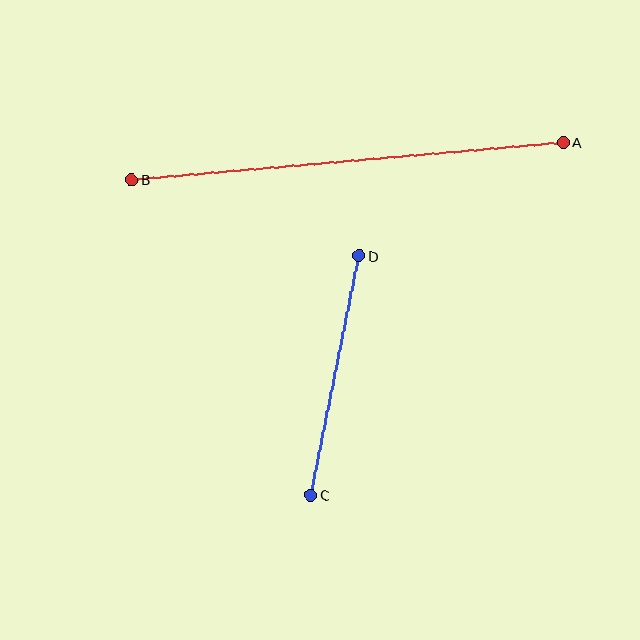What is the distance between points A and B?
The distance is approximately 434 pixels.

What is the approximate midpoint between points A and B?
The midpoint is at approximately (348, 161) pixels.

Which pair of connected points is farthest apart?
Points A and B are farthest apart.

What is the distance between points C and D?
The distance is approximately 244 pixels.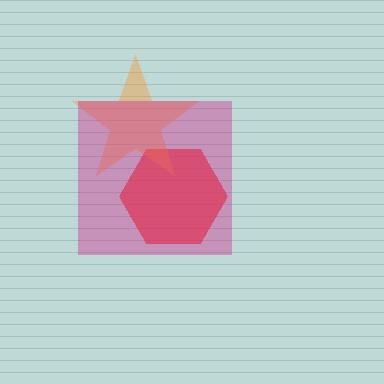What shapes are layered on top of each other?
The layered shapes are: a red hexagon, an orange star, a magenta square.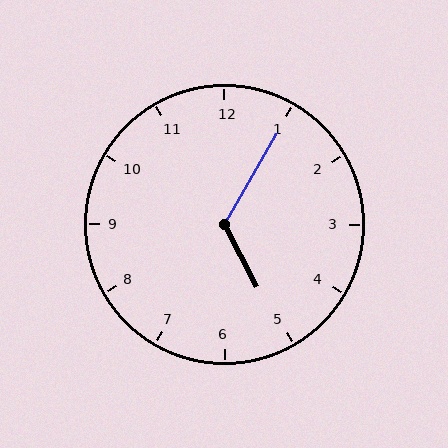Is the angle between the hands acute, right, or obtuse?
It is obtuse.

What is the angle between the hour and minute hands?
Approximately 122 degrees.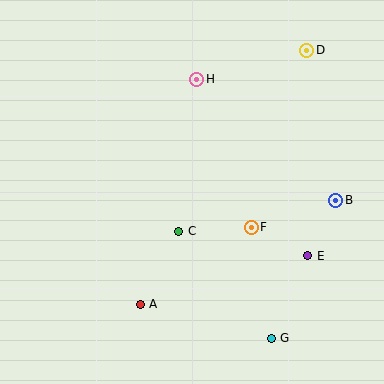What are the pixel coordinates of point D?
Point D is at (307, 50).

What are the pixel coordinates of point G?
Point G is at (271, 338).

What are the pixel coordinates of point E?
Point E is at (308, 256).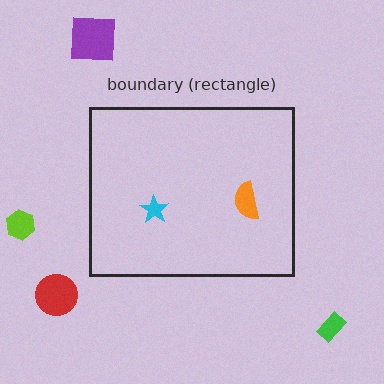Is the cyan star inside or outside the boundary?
Inside.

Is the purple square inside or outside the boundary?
Outside.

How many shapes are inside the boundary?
2 inside, 4 outside.